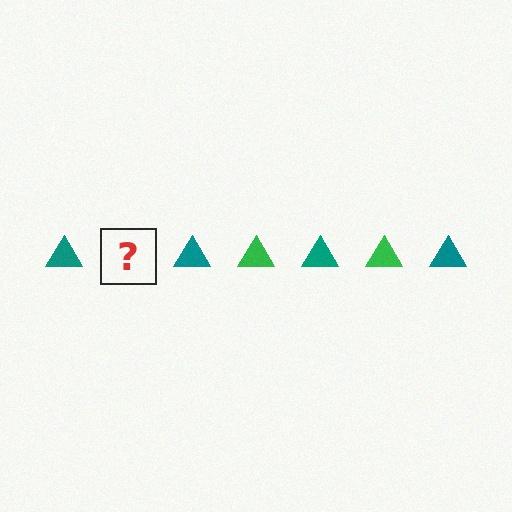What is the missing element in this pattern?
The missing element is a green triangle.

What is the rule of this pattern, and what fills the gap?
The rule is that the pattern cycles through teal, green triangles. The gap should be filled with a green triangle.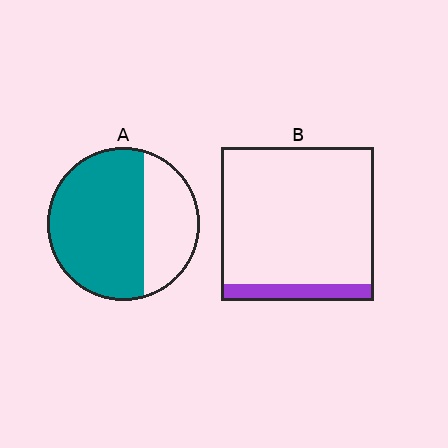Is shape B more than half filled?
No.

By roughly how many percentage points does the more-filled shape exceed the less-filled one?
By roughly 55 percentage points (A over B).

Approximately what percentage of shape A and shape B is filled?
A is approximately 65% and B is approximately 10%.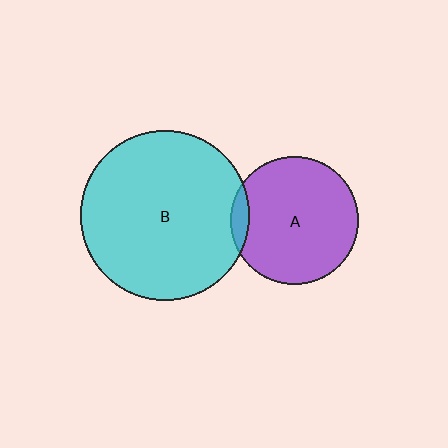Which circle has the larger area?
Circle B (cyan).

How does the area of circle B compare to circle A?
Approximately 1.7 times.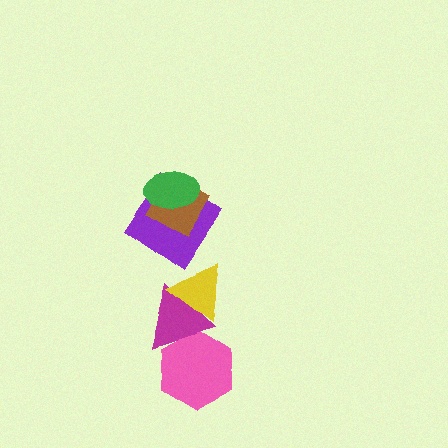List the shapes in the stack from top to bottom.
From top to bottom: the green ellipse, the brown diamond, the purple diamond, the yellow triangle, the magenta triangle, the pink hexagon.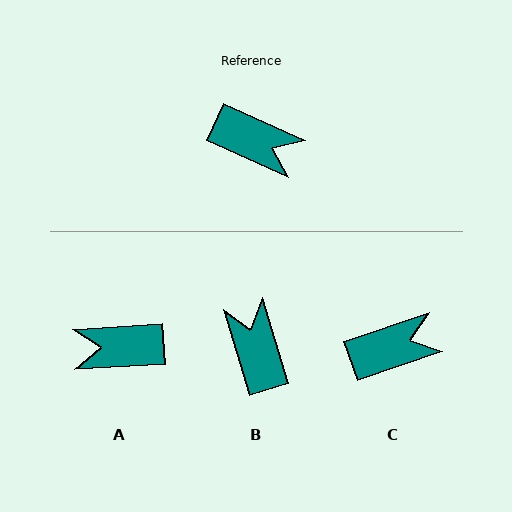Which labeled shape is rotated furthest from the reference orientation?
A, about 152 degrees away.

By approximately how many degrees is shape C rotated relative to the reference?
Approximately 43 degrees counter-clockwise.